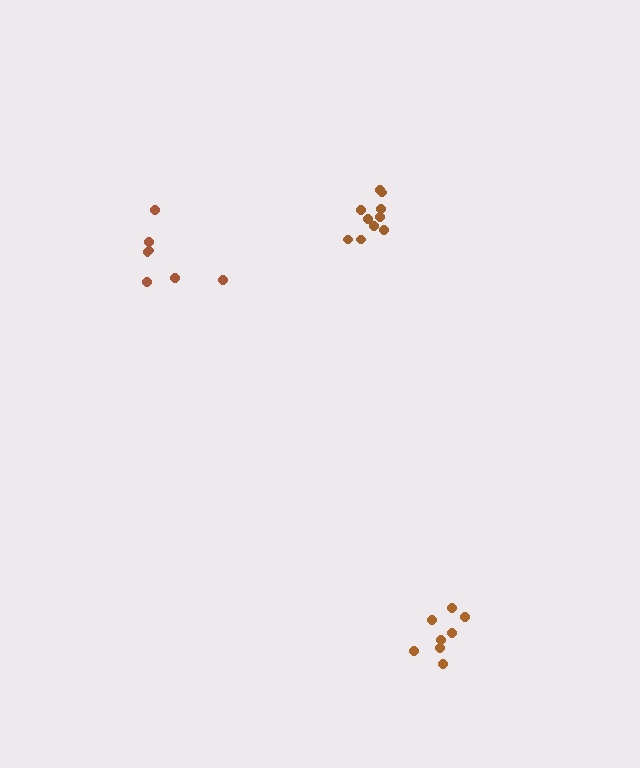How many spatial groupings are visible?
There are 3 spatial groupings.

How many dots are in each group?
Group 1: 8 dots, Group 2: 10 dots, Group 3: 7 dots (25 total).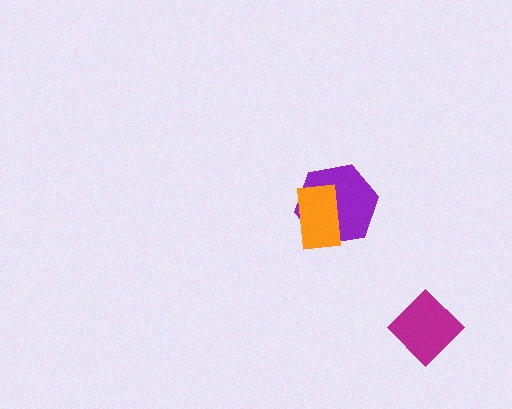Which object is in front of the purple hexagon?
The orange rectangle is in front of the purple hexagon.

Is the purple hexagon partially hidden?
Yes, it is partially covered by another shape.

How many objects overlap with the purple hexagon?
1 object overlaps with the purple hexagon.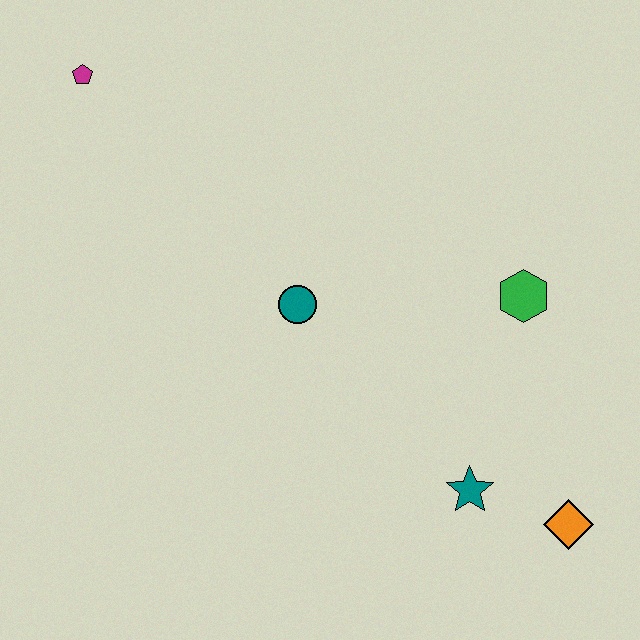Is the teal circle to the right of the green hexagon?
No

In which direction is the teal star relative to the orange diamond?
The teal star is to the left of the orange diamond.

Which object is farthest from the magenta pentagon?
The orange diamond is farthest from the magenta pentagon.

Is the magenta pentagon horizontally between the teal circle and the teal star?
No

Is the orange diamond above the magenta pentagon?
No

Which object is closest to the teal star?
The orange diamond is closest to the teal star.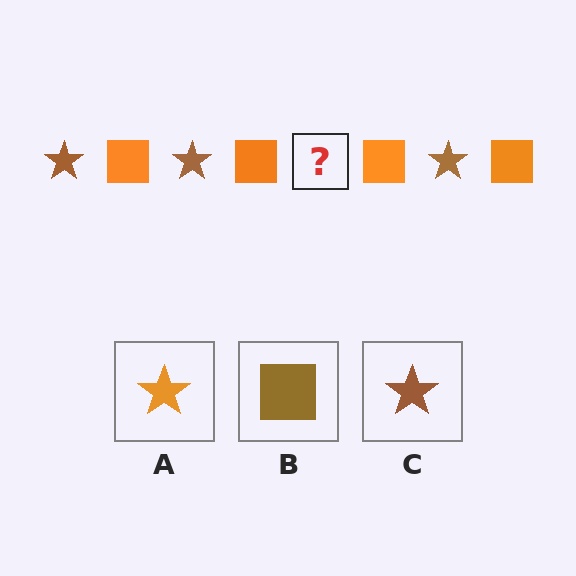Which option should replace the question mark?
Option C.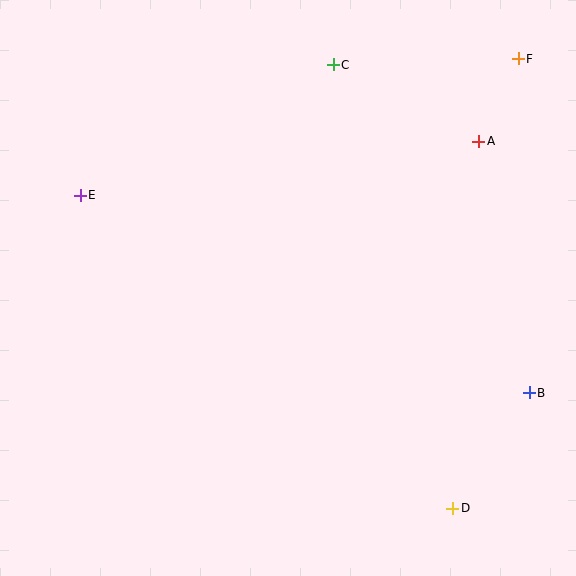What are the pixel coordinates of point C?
Point C is at (333, 65).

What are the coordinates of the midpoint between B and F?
The midpoint between B and F is at (524, 226).